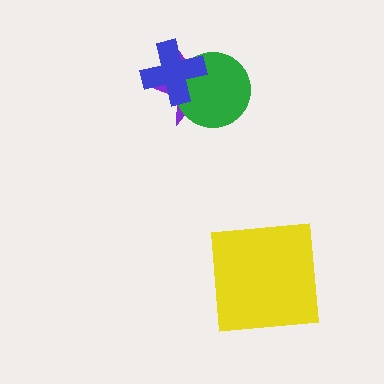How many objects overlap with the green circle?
2 objects overlap with the green circle.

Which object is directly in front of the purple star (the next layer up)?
The green circle is directly in front of the purple star.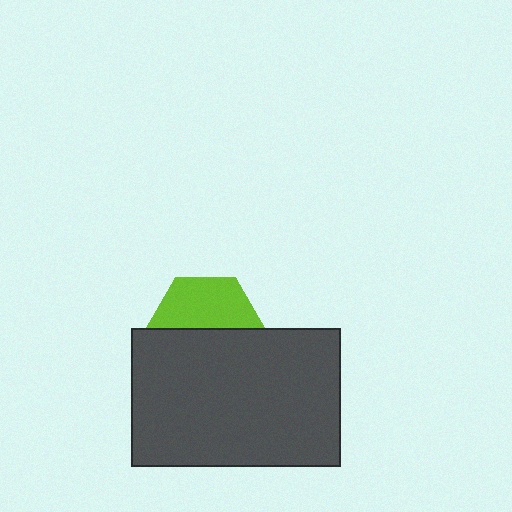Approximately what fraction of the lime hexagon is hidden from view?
Roughly 53% of the lime hexagon is hidden behind the dark gray rectangle.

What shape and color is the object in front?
The object in front is a dark gray rectangle.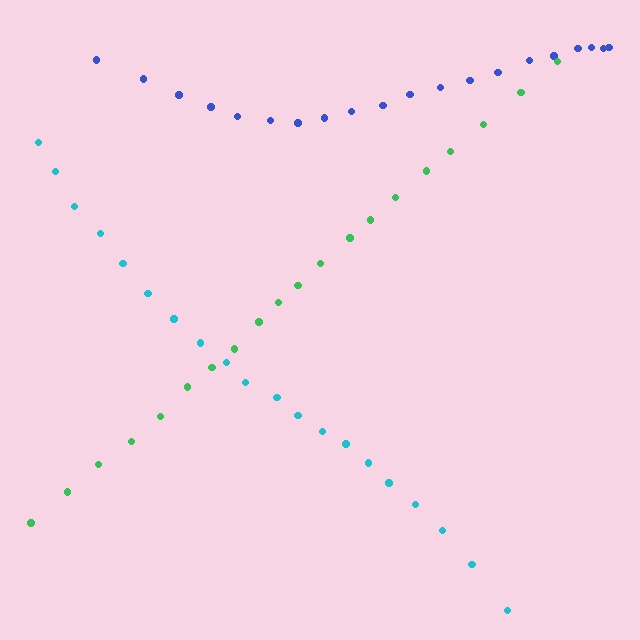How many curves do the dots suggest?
There are 3 distinct paths.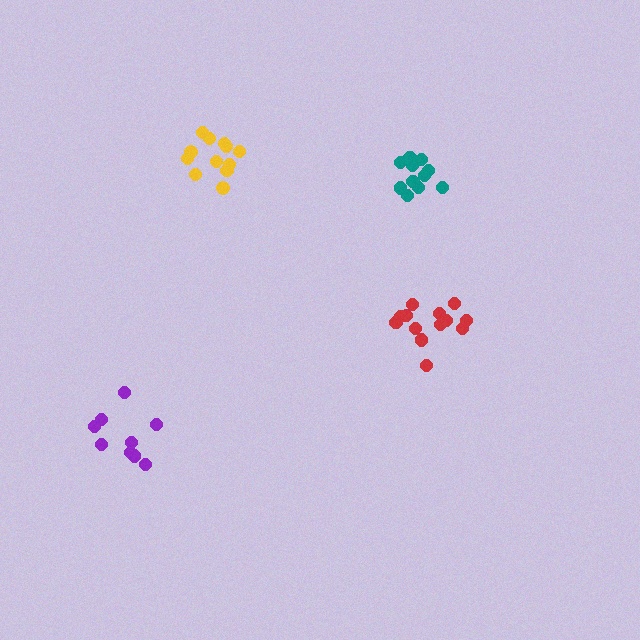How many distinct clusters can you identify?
There are 4 distinct clusters.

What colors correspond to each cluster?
The clusters are colored: teal, red, yellow, purple.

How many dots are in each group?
Group 1: 12 dots, Group 2: 13 dots, Group 3: 12 dots, Group 4: 9 dots (46 total).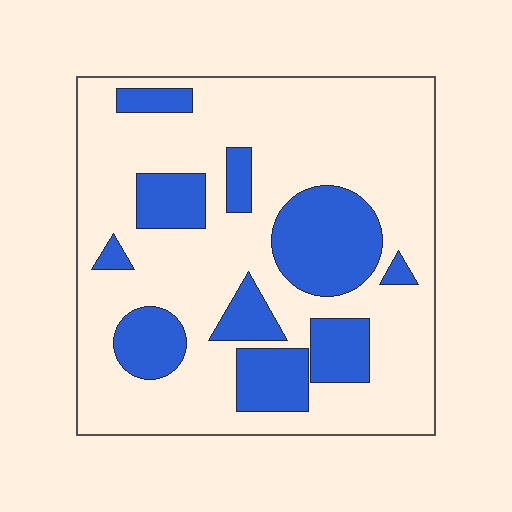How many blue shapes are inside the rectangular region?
10.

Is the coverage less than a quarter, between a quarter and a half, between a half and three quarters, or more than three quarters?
Between a quarter and a half.